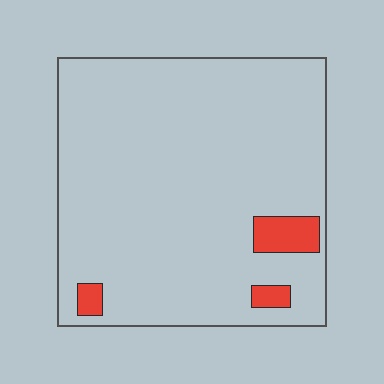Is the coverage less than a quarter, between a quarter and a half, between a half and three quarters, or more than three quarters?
Less than a quarter.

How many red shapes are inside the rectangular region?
3.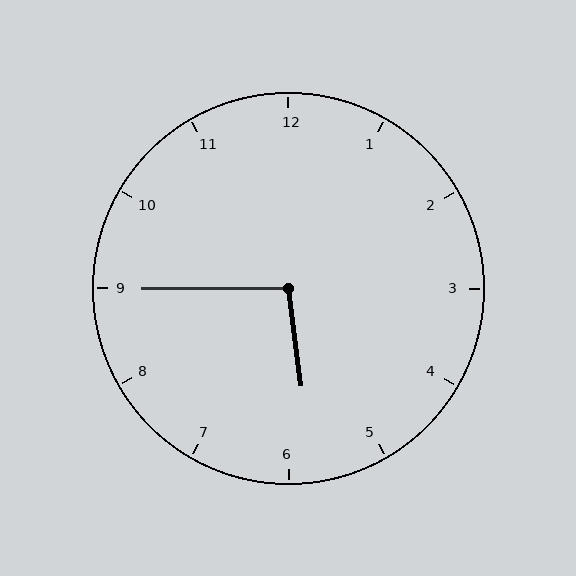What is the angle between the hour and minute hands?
Approximately 98 degrees.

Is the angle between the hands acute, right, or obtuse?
It is obtuse.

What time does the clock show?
5:45.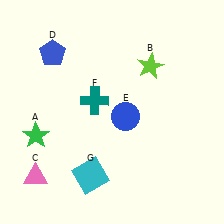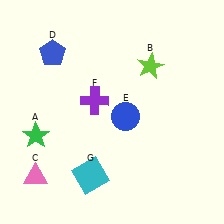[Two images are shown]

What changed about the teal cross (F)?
In Image 1, F is teal. In Image 2, it changed to purple.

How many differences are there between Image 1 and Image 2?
There is 1 difference between the two images.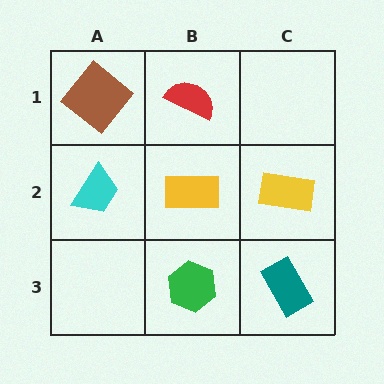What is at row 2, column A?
A cyan trapezoid.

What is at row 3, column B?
A green hexagon.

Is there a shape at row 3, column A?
No, that cell is empty.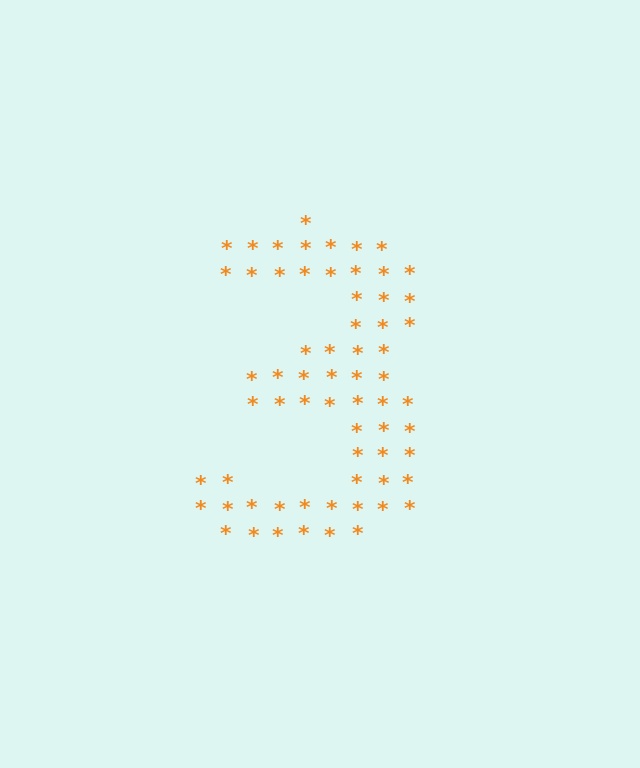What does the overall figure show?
The overall figure shows the digit 3.